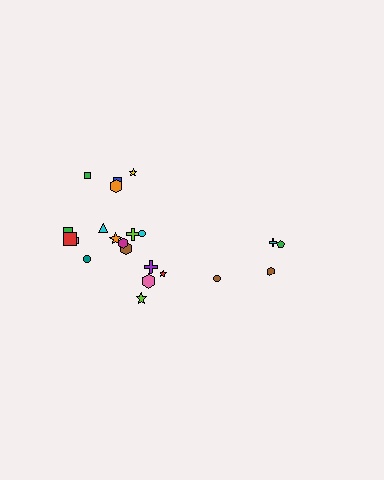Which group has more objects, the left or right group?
The left group.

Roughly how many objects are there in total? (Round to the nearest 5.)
Roughly 20 objects in total.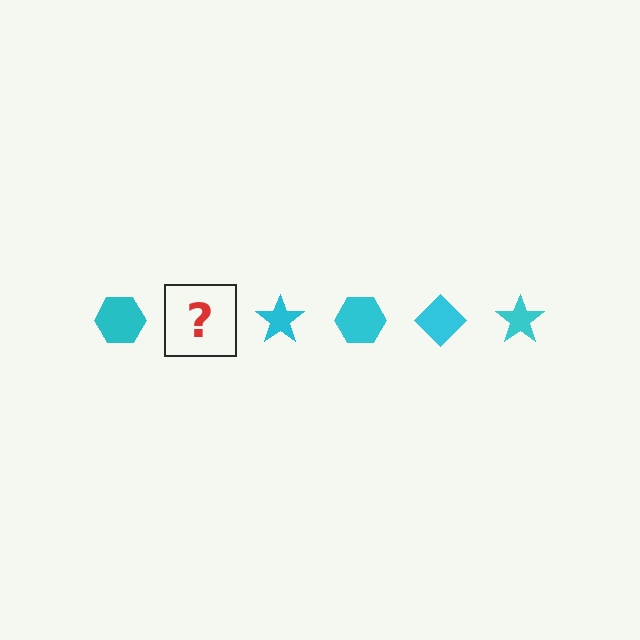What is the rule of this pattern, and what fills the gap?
The rule is that the pattern cycles through hexagon, diamond, star shapes in cyan. The gap should be filled with a cyan diamond.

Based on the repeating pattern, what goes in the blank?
The blank should be a cyan diamond.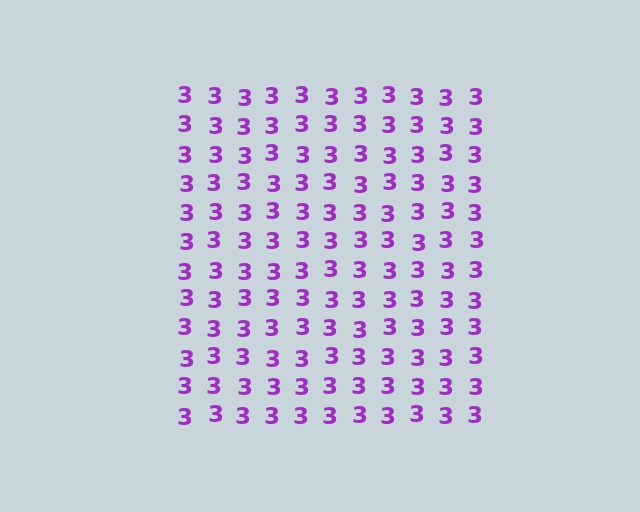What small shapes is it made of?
It is made of small digit 3's.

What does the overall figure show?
The overall figure shows a square.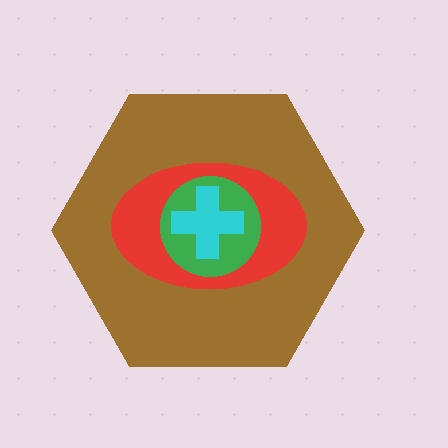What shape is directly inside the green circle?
The cyan cross.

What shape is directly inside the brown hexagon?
The red ellipse.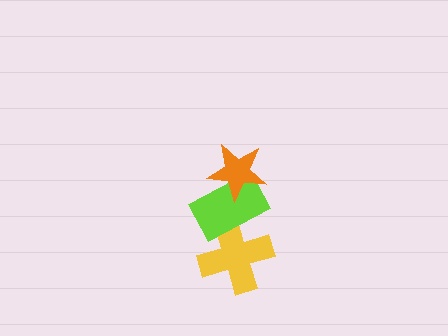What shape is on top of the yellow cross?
The lime rectangle is on top of the yellow cross.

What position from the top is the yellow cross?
The yellow cross is 3rd from the top.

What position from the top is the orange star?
The orange star is 1st from the top.